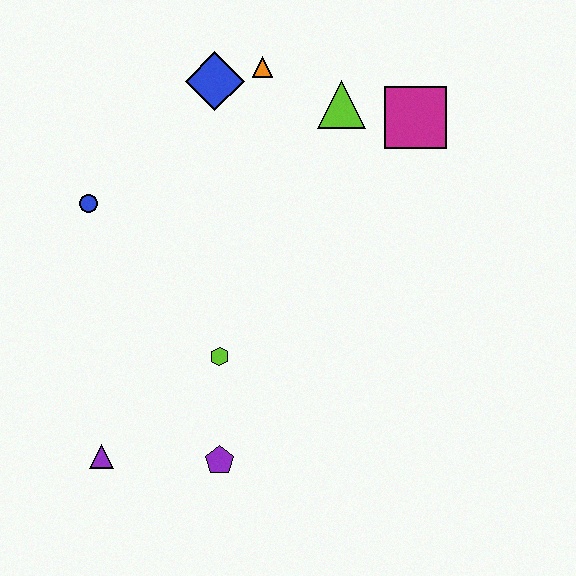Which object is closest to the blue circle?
The blue diamond is closest to the blue circle.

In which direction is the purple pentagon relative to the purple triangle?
The purple pentagon is to the right of the purple triangle.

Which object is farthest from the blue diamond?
The purple triangle is farthest from the blue diamond.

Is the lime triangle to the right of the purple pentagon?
Yes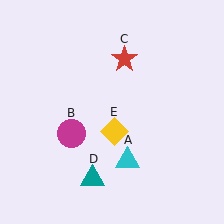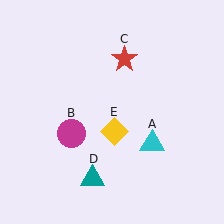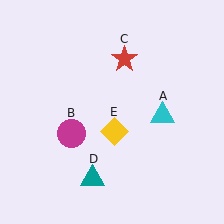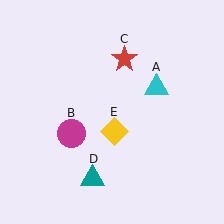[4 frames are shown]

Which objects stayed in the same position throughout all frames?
Magenta circle (object B) and red star (object C) and teal triangle (object D) and yellow diamond (object E) remained stationary.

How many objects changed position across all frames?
1 object changed position: cyan triangle (object A).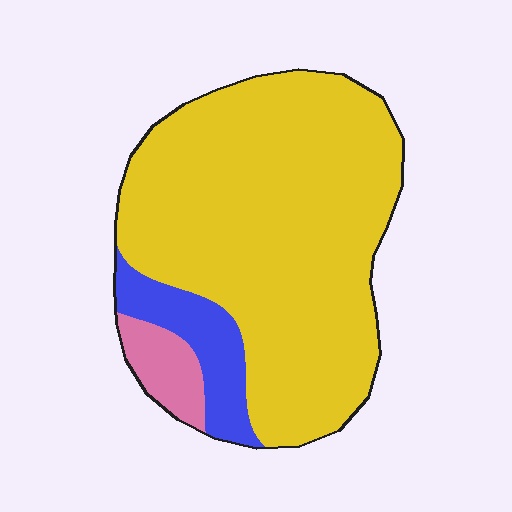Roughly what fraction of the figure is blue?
Blue takes up less than a sixth of the figure.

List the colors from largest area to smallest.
From largest to smallest: yellow, blue, pink.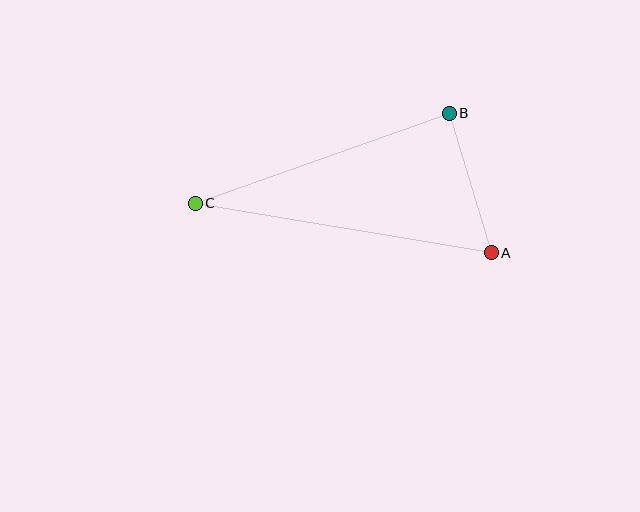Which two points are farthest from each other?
Points A and C are farthest from each other.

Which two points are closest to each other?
Points A and B are closest to each other.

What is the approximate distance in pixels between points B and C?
The distance between B and C is approximately 270 pixels.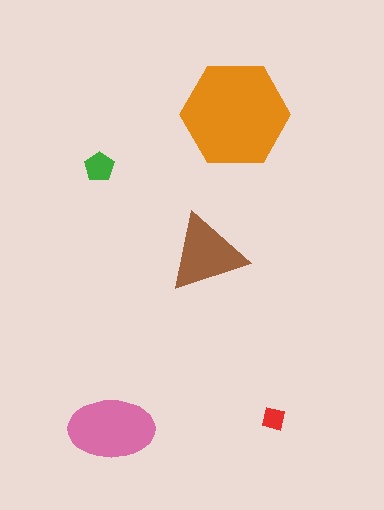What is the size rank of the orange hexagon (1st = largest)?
1st.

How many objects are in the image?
There are 5 objects in the image.